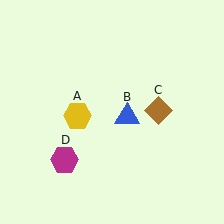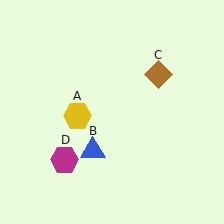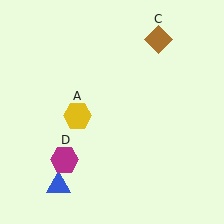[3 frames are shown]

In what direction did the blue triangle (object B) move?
The blue triangle (object B) moved down and to the left.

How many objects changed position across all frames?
2 objects changed position: blue triangle (object B), brown diamond (object C).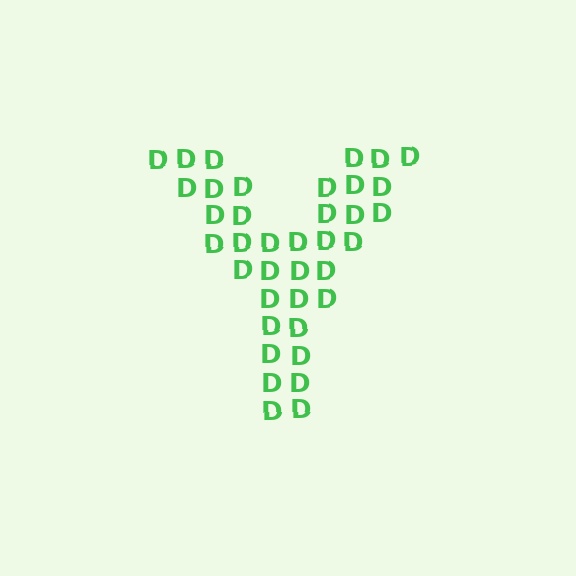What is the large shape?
The large shape is the letter Y.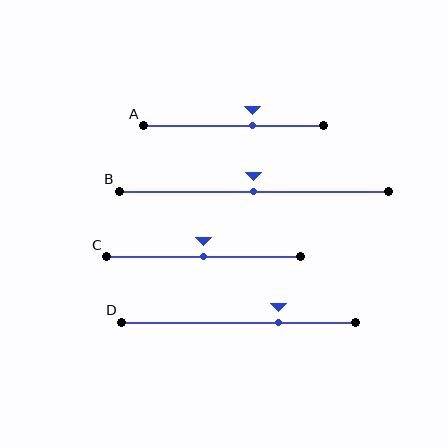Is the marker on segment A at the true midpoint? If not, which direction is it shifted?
No, the marker on segment A is shifted to the right by about 11% of the segment length.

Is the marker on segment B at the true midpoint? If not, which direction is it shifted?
Yes, the marker on segment B is at the true midpoint.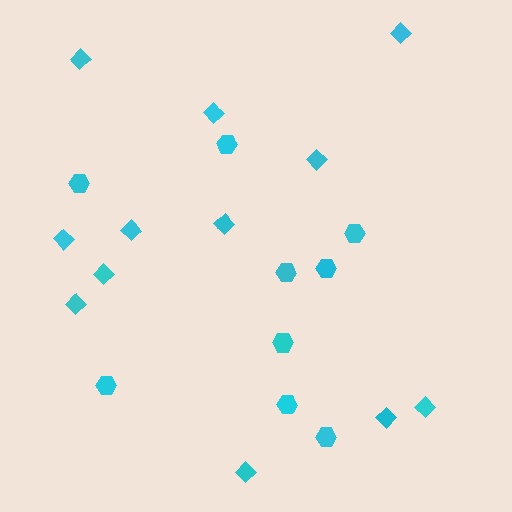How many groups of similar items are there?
There are 2 groups: one group of hexagons (9) and one group of diamonds (12).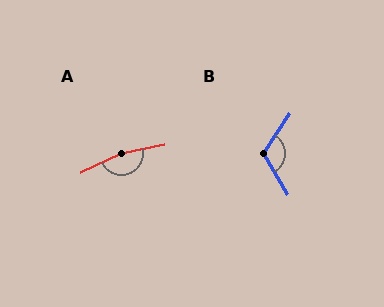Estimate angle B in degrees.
Approximately 115 degrees.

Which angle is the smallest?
B, at approximately 115 degrees.